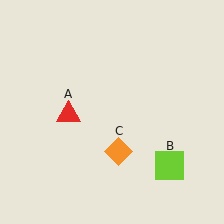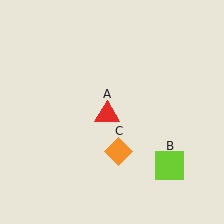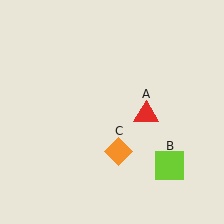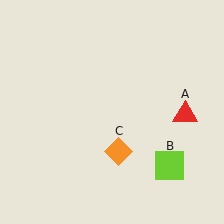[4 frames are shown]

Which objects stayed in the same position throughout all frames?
Lime square (object B) and orange diamond (object C) remained stationary.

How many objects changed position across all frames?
1 object changed position: red triangle (object A).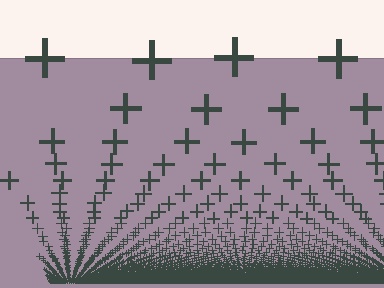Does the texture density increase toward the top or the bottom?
Density increases toward the bottom.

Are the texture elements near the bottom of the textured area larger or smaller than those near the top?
Smaller. The gradient is inverted — elements near the bottom are smaller and denser.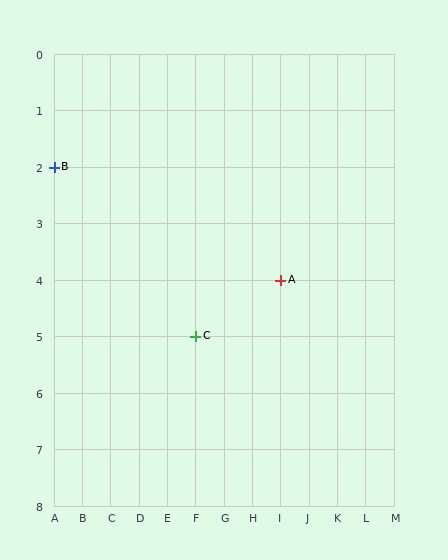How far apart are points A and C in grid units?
Points A and C are 3 columns and 1 row apart (about 3.2 grid units diagonally).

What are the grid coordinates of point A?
Point A is at grid coordinates (I, 4).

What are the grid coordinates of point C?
Point C is at grid coordinates (F, 5).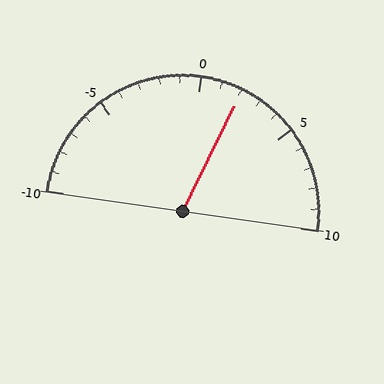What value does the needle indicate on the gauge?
The needle indicates approximately 2.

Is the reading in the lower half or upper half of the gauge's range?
The reading is in the upper half of the range (-10 to 10).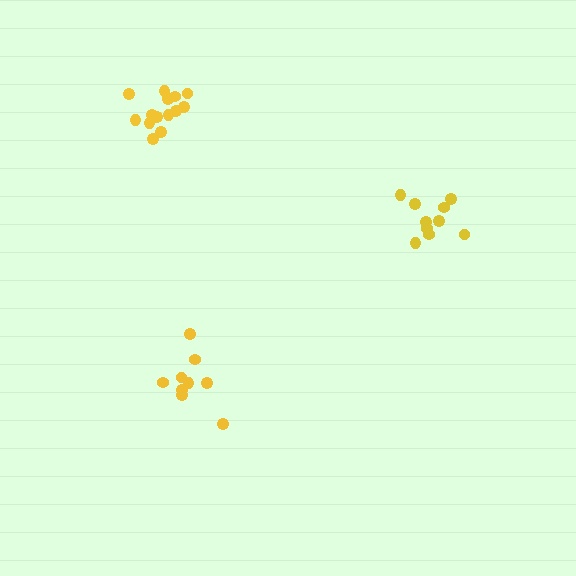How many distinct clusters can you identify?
There are 3 distinct clusters.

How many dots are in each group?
Group 1: 9 dots, Group 2: 14 dots, Group 3: 10 dots (33 total).